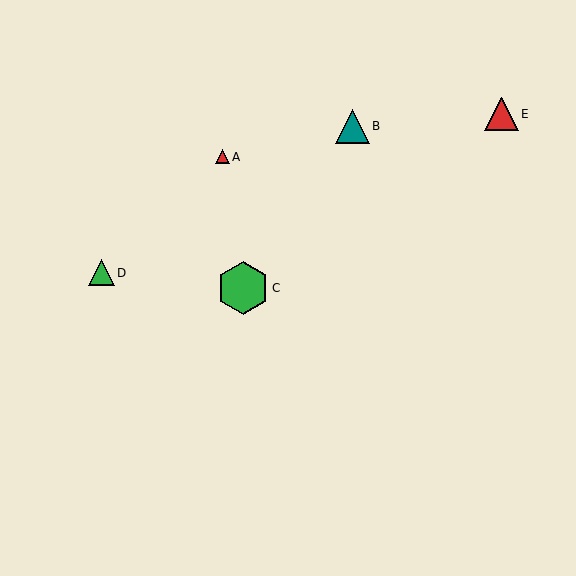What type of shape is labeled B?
Shape B is a teal triangle.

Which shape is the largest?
The green hexagon (labeled C) is the largest.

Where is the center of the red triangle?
The center of the red triangle is at (222, 157).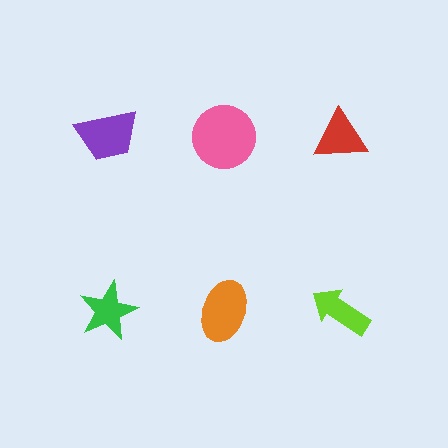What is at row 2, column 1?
A green star.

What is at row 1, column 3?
A red triangle.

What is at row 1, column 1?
A purple trapezoid.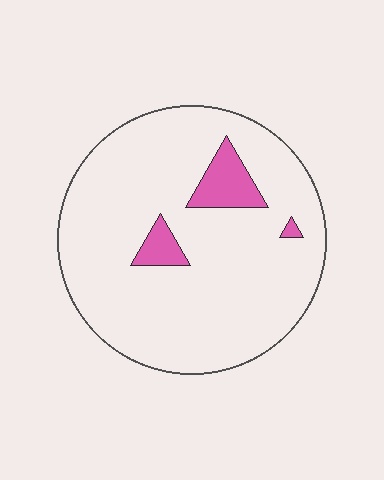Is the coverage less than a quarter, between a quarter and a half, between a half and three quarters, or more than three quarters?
Less than a quarter.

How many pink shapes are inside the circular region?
3.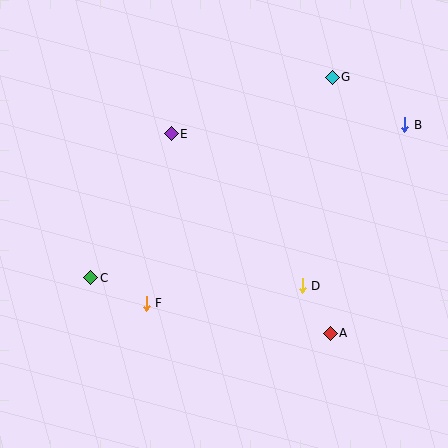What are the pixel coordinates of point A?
Point A is at (330, 333).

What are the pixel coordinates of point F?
Point F is at (146, 303).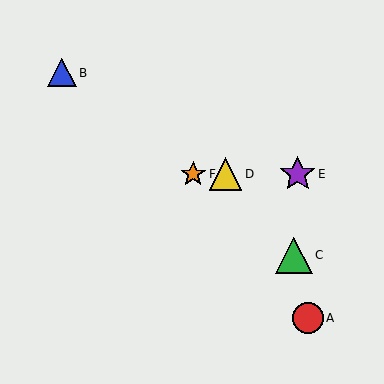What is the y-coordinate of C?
Object C is at y≈255.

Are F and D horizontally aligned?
Yes, both are at y≈174.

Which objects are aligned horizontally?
Objects D, E, F are aligned horizontally.